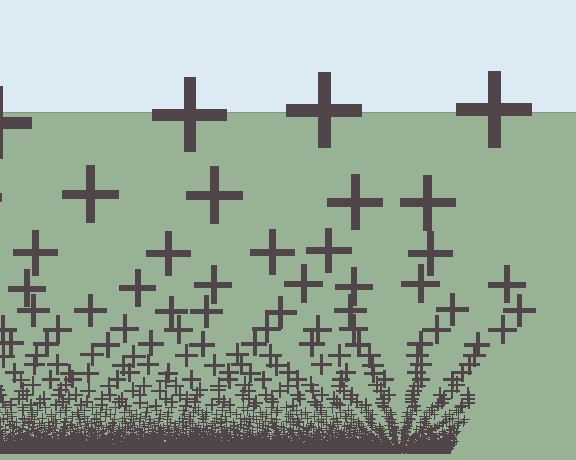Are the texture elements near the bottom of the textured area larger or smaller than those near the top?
Smaller. The gradient is inverted — elements near the bottom are smaller and denser.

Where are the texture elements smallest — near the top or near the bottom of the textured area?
Near the bottom.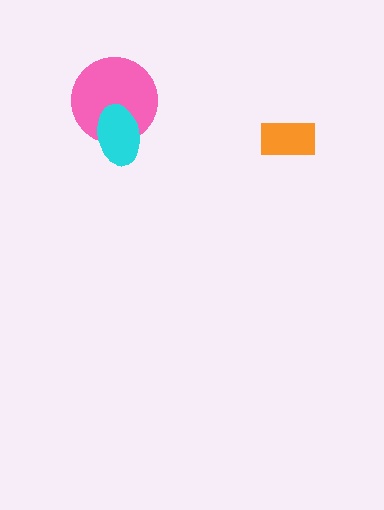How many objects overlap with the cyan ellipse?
1 object overlaps with the cyan ellipse.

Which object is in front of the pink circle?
The cyan ellipse is in front of the pink circle.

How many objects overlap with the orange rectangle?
0 objects overlap with the orange rectangle.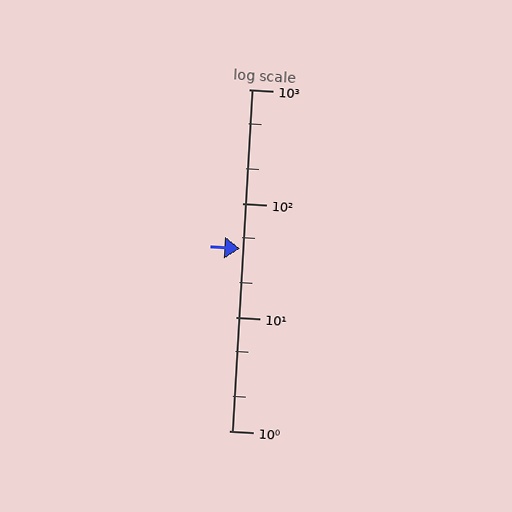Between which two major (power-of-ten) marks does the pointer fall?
The pointer is between 10 and 100.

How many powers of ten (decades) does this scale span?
The scale spans 3 decades, from 1 to 1000.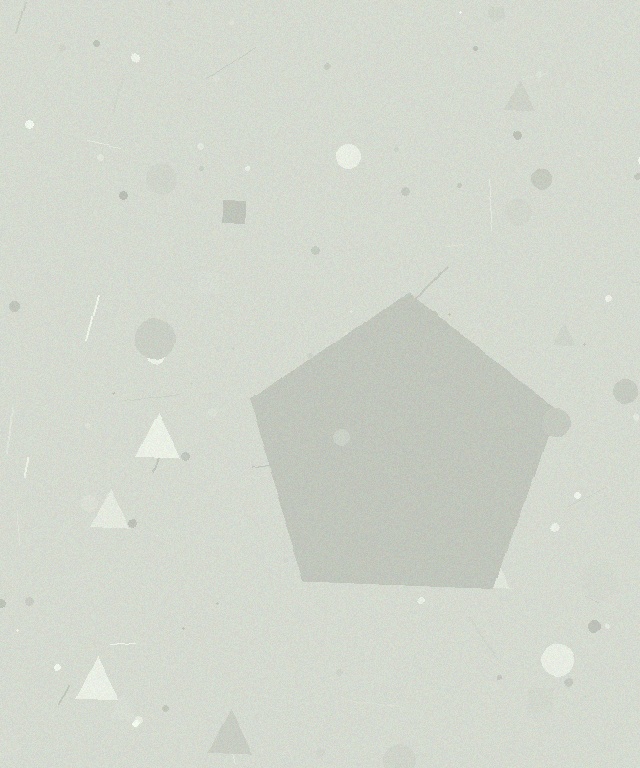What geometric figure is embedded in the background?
A pentagon is embedded in the background.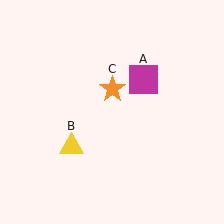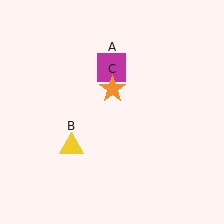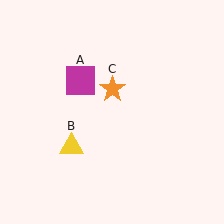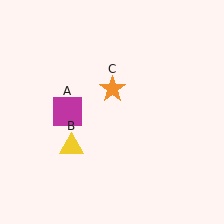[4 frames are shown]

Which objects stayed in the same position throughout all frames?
Yellow triangle (object B) and orange star (object C) remained stationary.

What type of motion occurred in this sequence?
The magenta square (object A) rotated counterclockwise around the center of the scene.